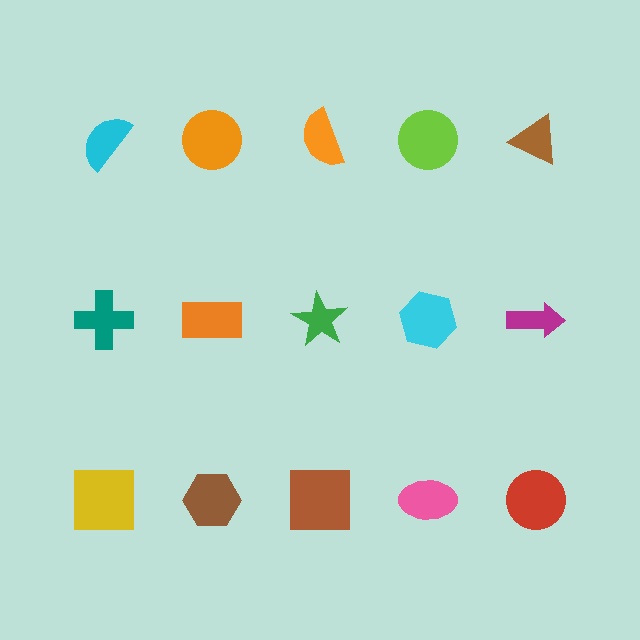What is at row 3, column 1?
A yellow square.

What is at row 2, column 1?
A teal cross.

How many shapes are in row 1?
5 shapes.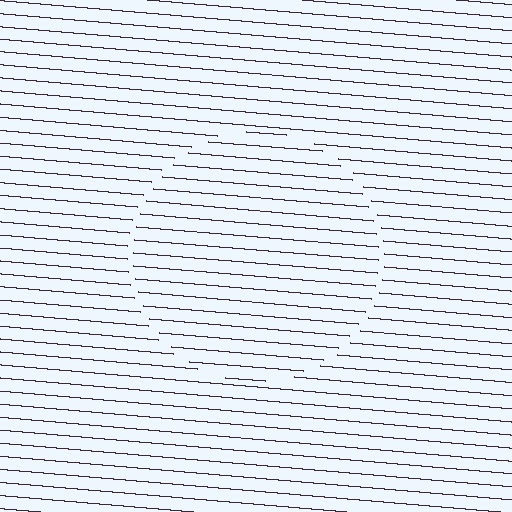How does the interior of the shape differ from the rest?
The interior of the shape contains the same grating, shifted by half a period — the contour is defined by the phase discontinuity where line-ends from the inner and outer gratings abut.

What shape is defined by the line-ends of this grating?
An illusory circle. The interior of the shape contains the same grating, shifted by half a period — the contour is defined by the phase discontinuity where line-ends from the inner and outer gratings abut.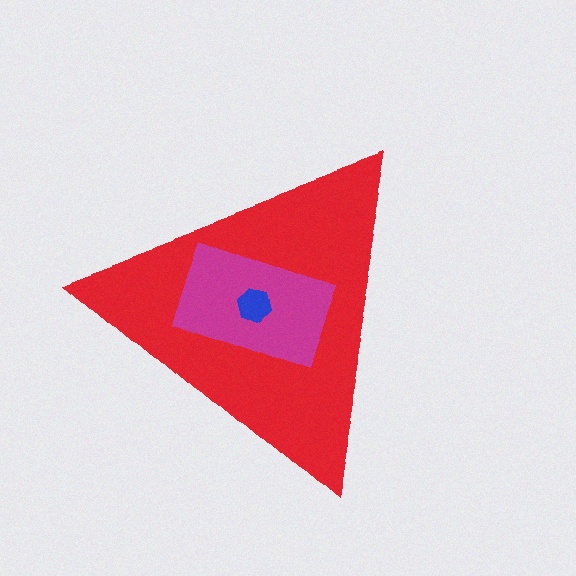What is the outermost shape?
The red triangle.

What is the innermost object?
The blue hexagon.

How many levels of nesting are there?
3.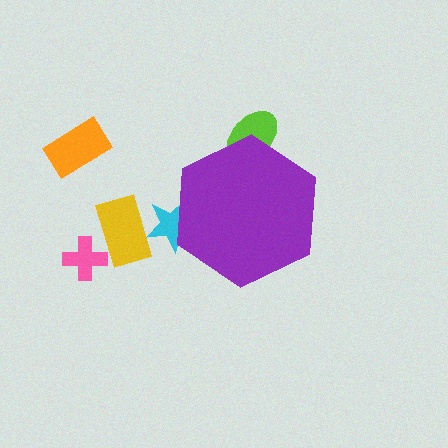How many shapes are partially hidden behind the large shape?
2 shapes are partially hidden.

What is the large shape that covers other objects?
A purple hexagon.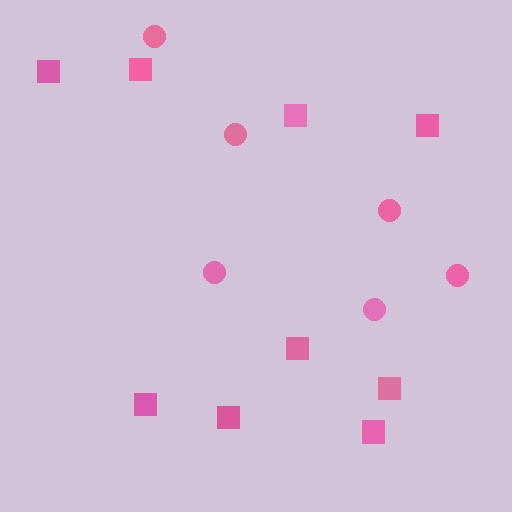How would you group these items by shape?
There are 2 groups: one group of circles (6) and one group of squares (9).